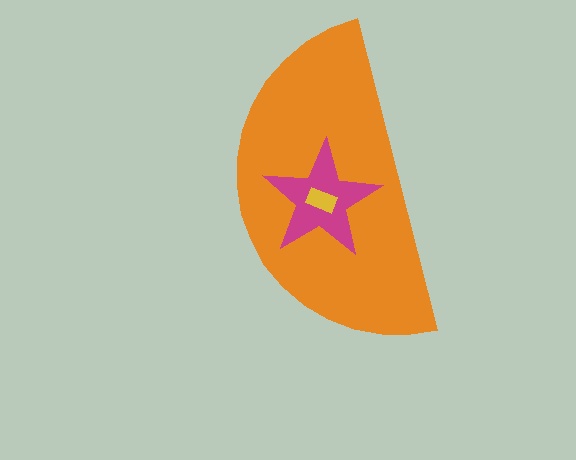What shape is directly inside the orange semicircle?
The magenta star.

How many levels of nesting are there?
3.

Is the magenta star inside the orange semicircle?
Yes.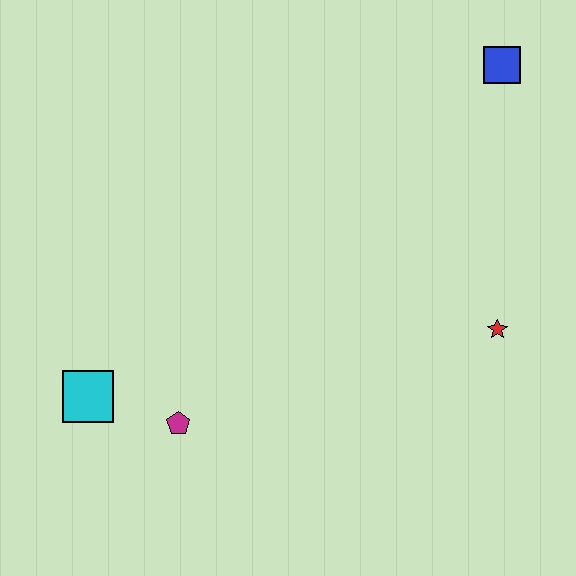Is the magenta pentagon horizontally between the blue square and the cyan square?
Yes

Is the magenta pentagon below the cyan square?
Yes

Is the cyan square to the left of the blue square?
Yes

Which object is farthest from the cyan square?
The blue square is farthest from the cyan square.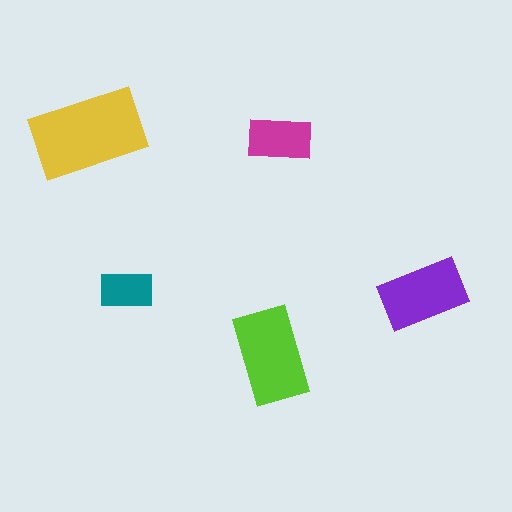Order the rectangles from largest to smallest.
the yellow one, the lime one, the purple one, the magenta one, the teal one.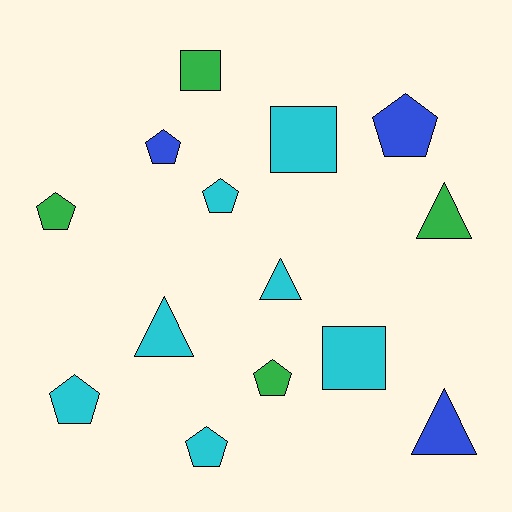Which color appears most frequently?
Cyan, with 7 objects.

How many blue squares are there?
There are no blue squares.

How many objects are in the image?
There are 14 objects.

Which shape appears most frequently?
Pentagon, with 7 objects.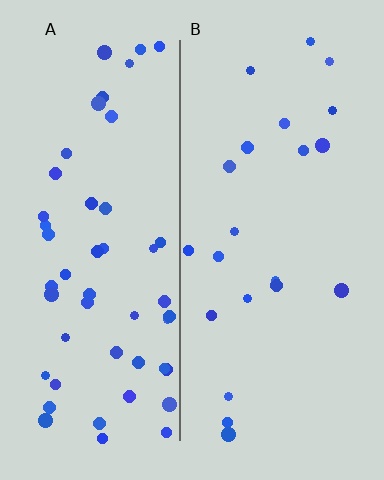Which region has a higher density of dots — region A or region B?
A (the left).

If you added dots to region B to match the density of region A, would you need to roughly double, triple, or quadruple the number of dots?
Approximately double.